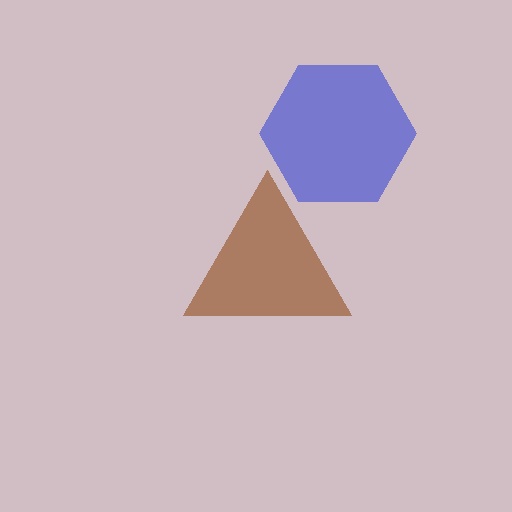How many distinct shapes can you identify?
There are 2 distinct shapes: a brown triangle, a blue hexagon.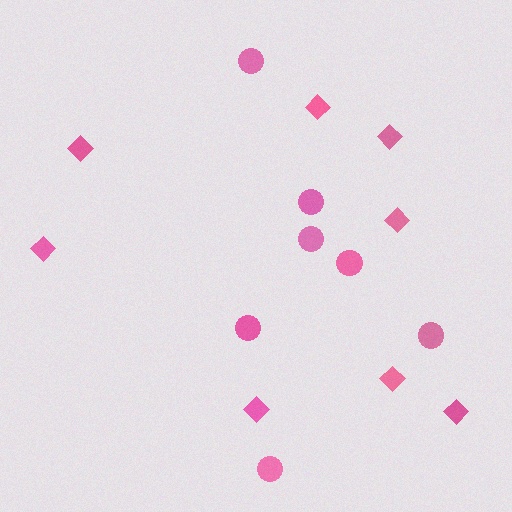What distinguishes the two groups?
There are 2 groups: one group of diamonds (8) and one group of circles (7).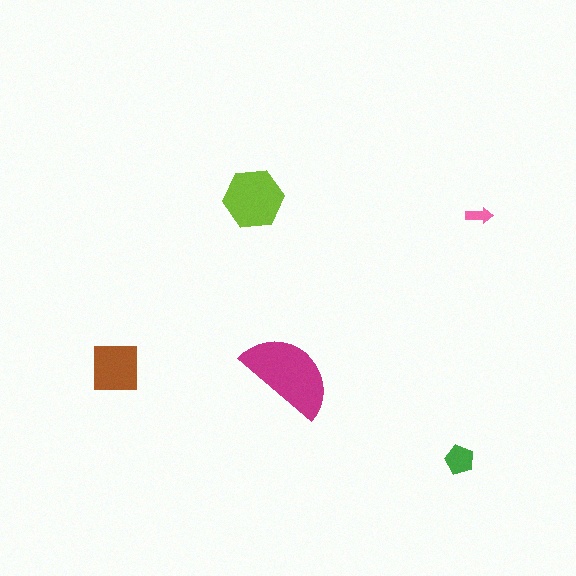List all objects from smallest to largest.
The pink arrow, the green pentagon, the brown square, the lime hexagon, the magenta semicircle.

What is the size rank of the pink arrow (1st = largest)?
5th.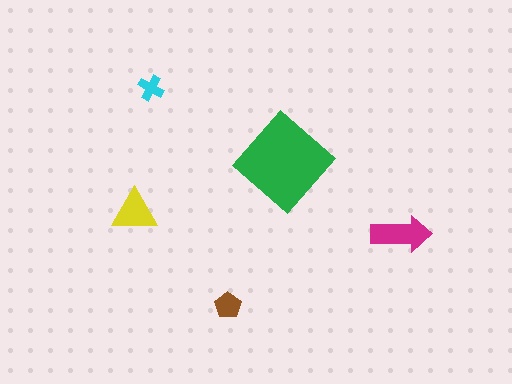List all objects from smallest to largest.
The cyan cross, the brown pentagon, the yellow triangle, the magenta arrow, the green diamond.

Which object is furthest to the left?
The yellow triangle is leftmost.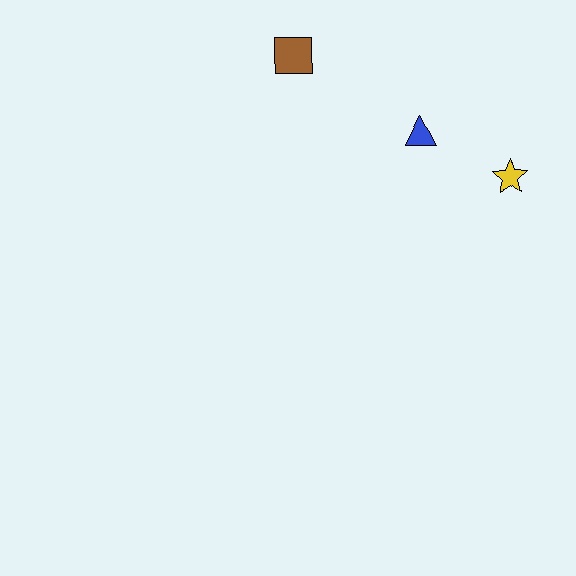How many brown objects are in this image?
There is 1 brown object.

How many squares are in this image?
There is 1 square.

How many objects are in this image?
There are 3 objects.